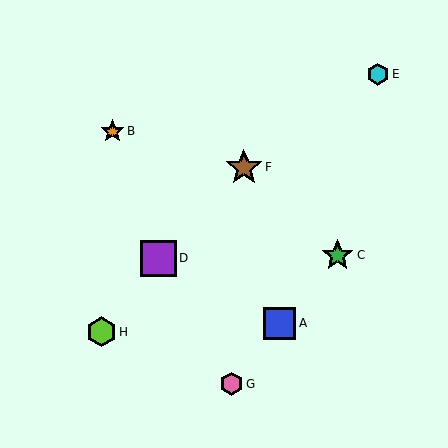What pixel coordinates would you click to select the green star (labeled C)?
Click at (338, 255) to select the green star C.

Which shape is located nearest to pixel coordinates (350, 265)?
The green star (labeled C) at (338, 255) is nearest to that location.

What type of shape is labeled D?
Shape D is a purple square.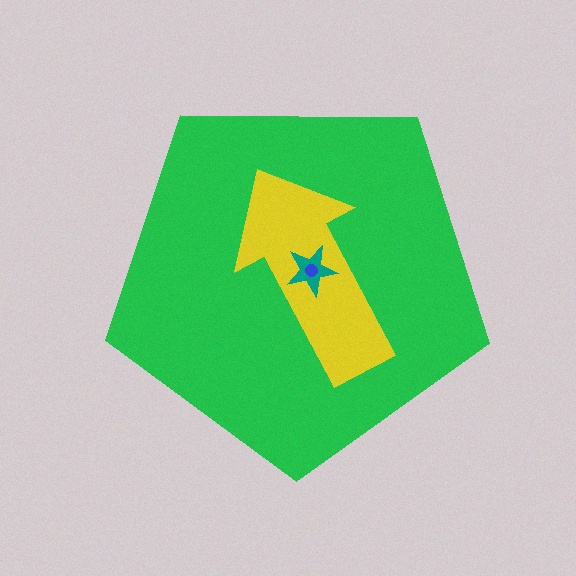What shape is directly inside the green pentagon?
The yellow arrow.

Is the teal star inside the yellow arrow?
Yes.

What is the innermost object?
The blue circle.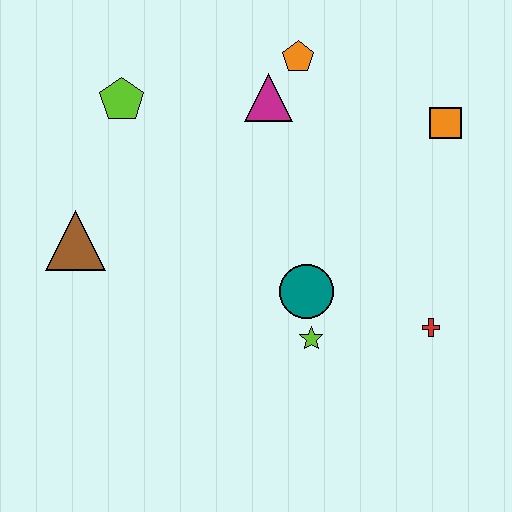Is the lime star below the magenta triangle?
Yes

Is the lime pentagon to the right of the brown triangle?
Yes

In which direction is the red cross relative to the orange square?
The red cross is below the orange square.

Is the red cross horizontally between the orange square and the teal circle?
Yes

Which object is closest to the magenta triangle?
The orange pentagon is closest to the magenta triangle.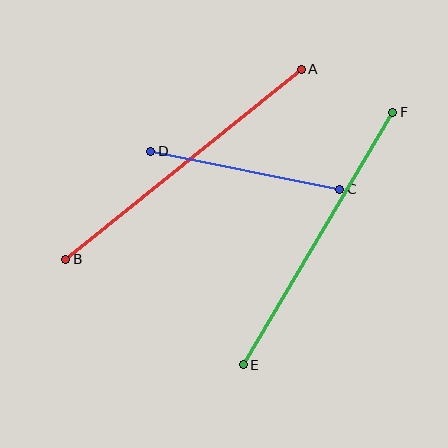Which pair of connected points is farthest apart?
Points A and B are farthest apart.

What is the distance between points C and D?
The distance is approximately 193 pixels.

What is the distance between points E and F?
The distance is approximately 293 pixels.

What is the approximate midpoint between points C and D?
The midpoint is at approximately (245, 170) pixels.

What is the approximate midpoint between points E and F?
The midpoint is at approximately (318, 239) pixels.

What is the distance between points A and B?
The distance is approximately 302 pixels.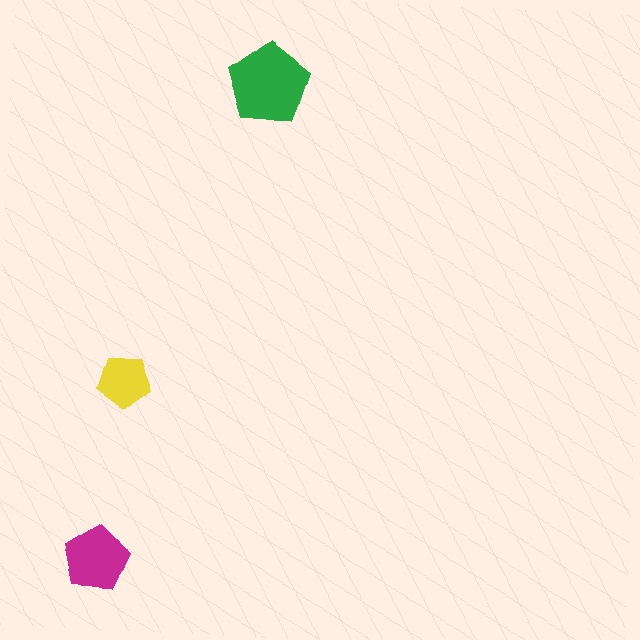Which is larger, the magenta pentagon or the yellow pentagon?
The magenta one.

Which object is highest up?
The green pentagon is topmost.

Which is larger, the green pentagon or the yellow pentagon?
The green one.